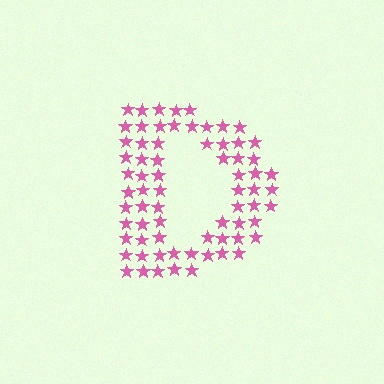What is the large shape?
The large shape is the letter D.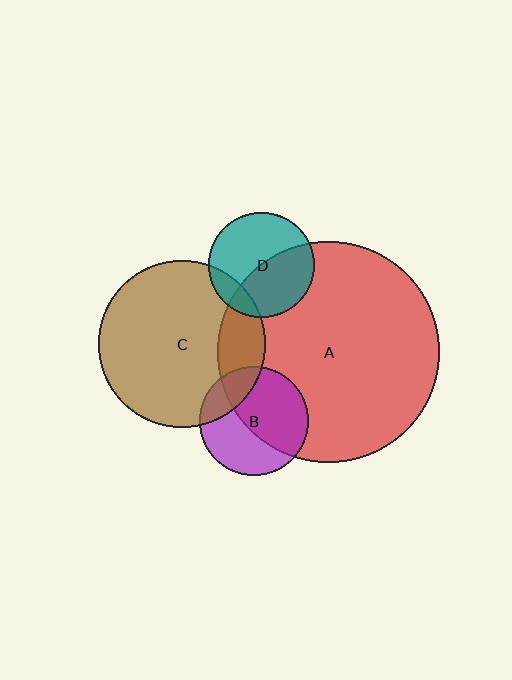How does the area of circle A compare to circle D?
Approximately 4.4 times.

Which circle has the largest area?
Circle A (red).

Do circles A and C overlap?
Yes.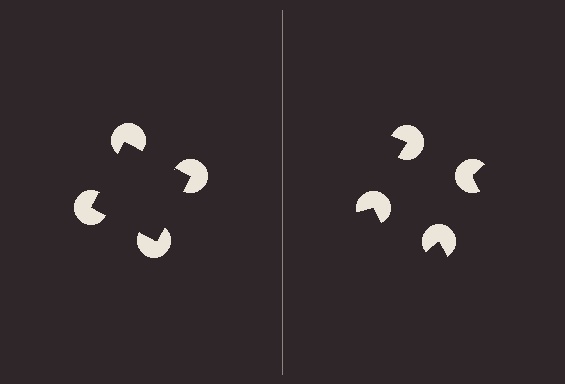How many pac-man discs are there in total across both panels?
8 — 4 on each side.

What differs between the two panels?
The pac-man discs are positioned identically on both sides; only the wedge orientations differ. On the left they align to a square; on the right they are misaligned.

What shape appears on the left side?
An illusory square.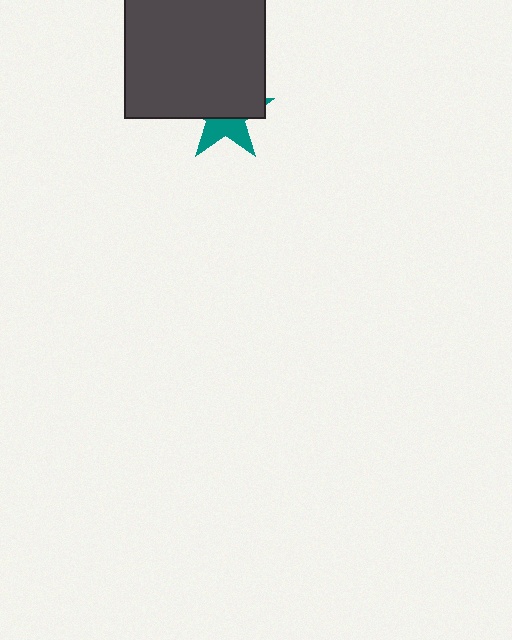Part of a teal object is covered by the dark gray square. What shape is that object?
It is a star.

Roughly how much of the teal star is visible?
A small part of it is visible (roughly 39%).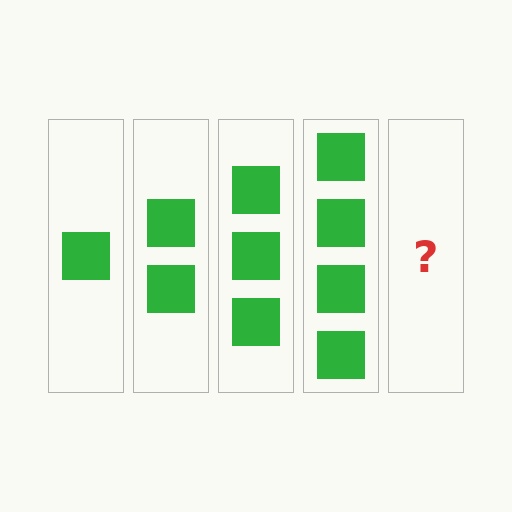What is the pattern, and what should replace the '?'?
The pattern is that each step adds one more square. The '?' should be 5 squares.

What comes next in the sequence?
The next element should be 5 squares.